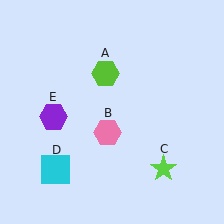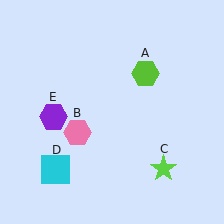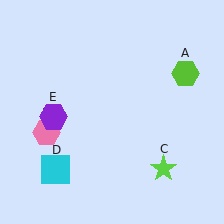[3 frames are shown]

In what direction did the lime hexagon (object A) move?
The lime hexagon (object A) moved right.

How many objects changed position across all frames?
2 objects changed position: lime hexagon (object A), pink hexagon (object B).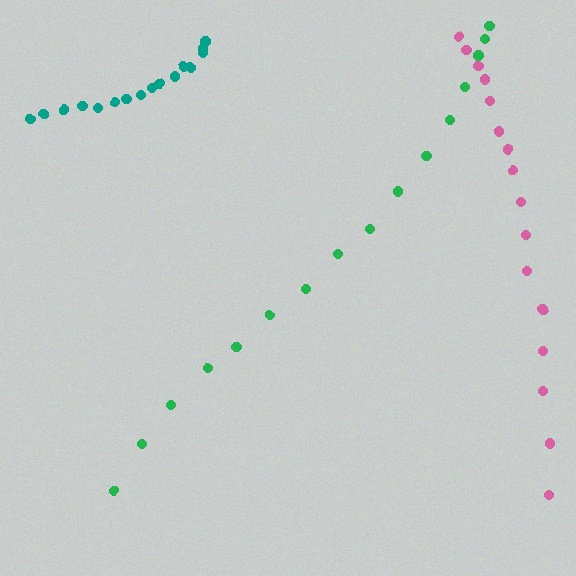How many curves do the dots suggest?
There are 3 distinct paths.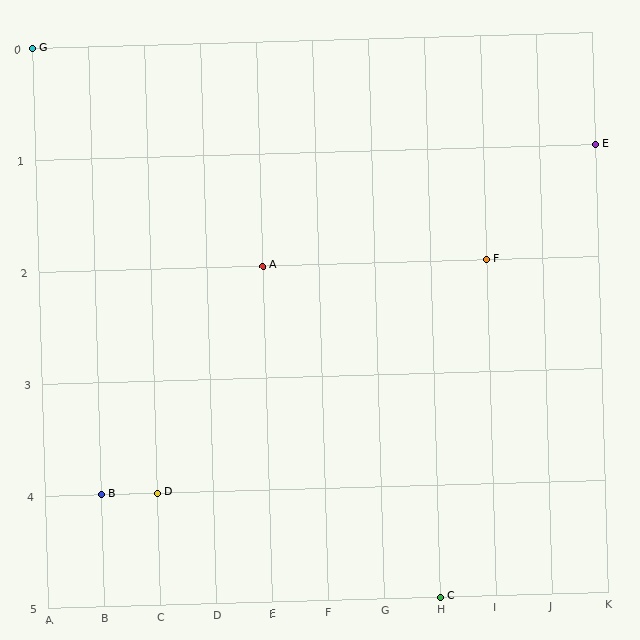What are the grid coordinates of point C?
Point C is at grid coordinates (H, 5).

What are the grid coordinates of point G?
Point G is at grid coordinates (A, 0).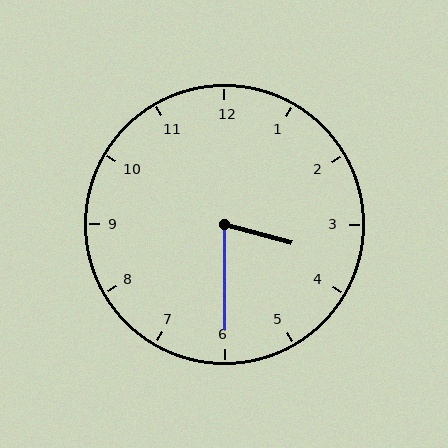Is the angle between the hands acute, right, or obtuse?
It is acute.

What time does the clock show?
3:30.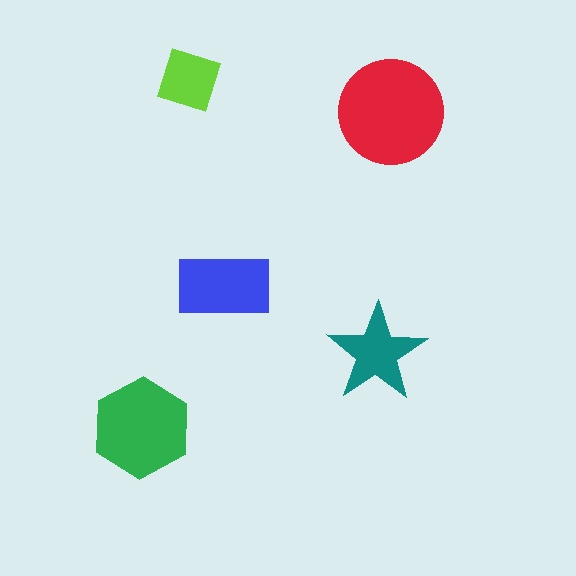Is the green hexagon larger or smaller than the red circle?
Smaller.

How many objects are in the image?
There are 5 objects in the image.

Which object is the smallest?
The lime diamond.